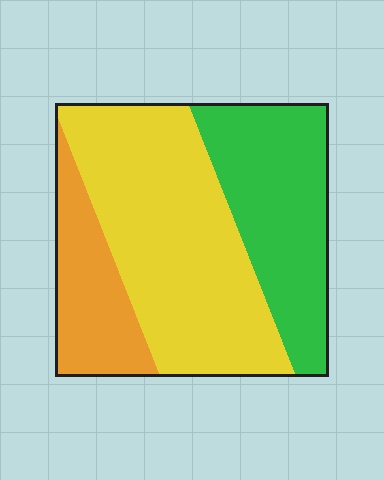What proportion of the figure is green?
Green covers about 30% of the figure.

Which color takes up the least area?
Orange, at roughly 20%.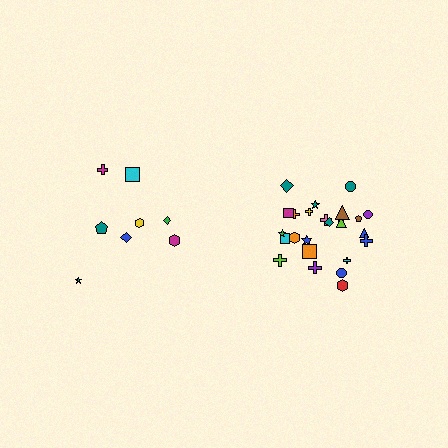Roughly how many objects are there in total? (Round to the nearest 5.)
Roughly 35 objects in total.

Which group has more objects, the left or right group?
The right group.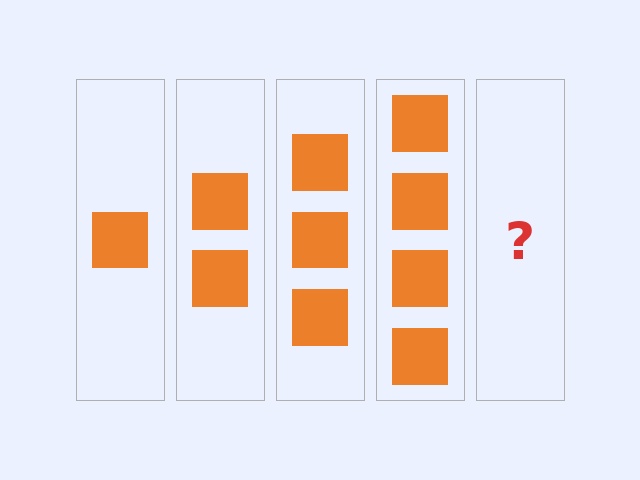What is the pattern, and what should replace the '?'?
The pattern is that each step adds one more square. The '?' should be 5 squares.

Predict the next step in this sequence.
The next step is 5 squares.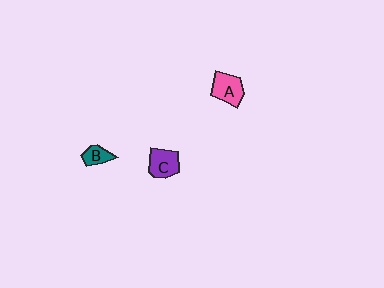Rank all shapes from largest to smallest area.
From largest to smallest: A (pink), C (purple), B (teal).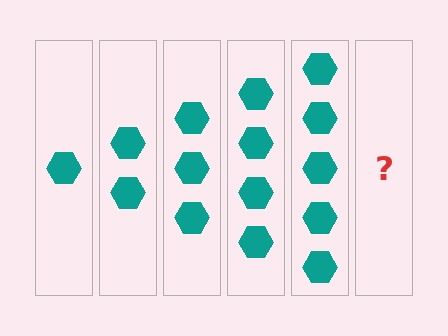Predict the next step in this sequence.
The next step is 6 hexagons.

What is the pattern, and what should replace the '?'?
The pattern is that each step adds one more hexagon. The '?' should be 6 hexagons.